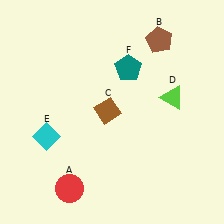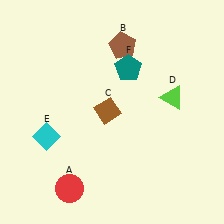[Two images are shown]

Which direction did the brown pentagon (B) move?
The brown pentagon (B) moved left.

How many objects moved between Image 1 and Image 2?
1 object moved between the two images.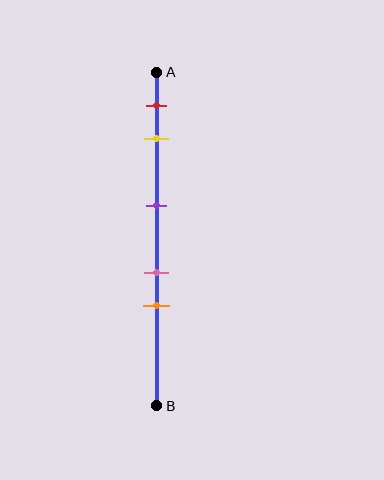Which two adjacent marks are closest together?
The pink and orange marks are the closest adjacent pair.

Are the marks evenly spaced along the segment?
No, the marks are not evenly spaced.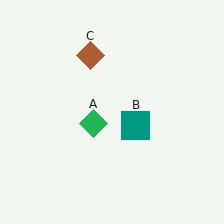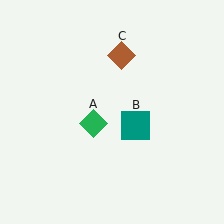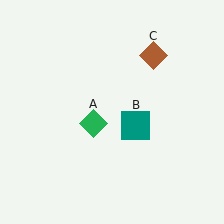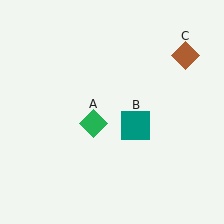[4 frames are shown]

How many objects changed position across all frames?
1 object changed position: brown diamond (object C).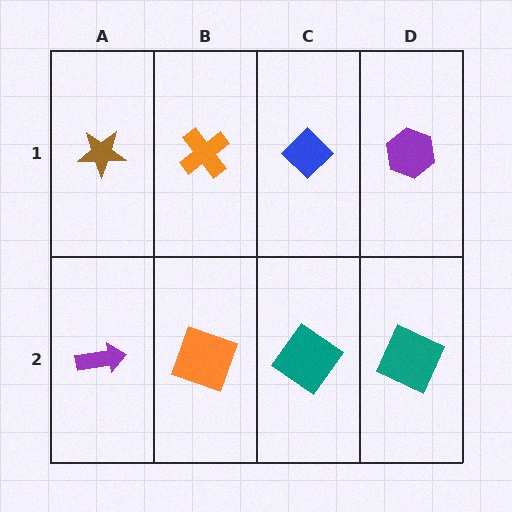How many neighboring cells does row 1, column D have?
2.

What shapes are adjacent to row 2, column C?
A blue diamond (row 1, column C), an orange square (row 2, column B), a teal square (row 2, column D).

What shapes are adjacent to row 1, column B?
An orange square (row 2, column B), a brown star (row 1, column A), a blue diamond (row 1, column C).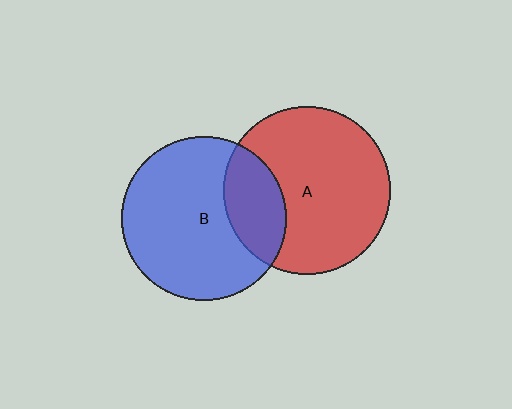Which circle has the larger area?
Circle A (red).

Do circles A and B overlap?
Yes.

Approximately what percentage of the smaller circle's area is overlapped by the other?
Approximately 25%.